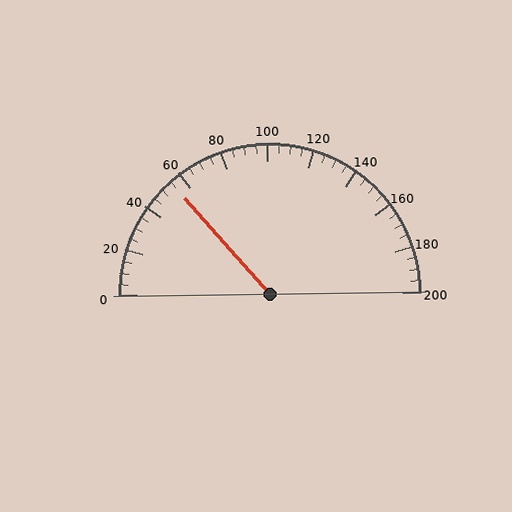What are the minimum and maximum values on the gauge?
The gauge ranges from 0 to 200.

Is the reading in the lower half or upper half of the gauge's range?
The reading is in the lower half of the range (0 to 200).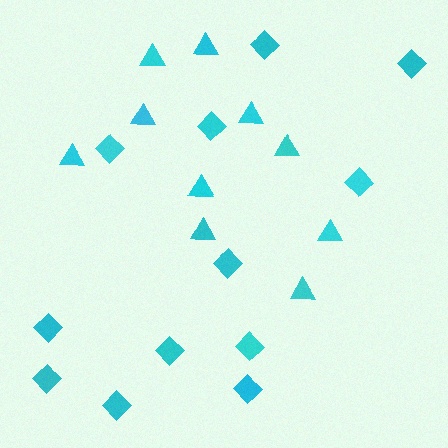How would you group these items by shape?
There are 2 groups: one group of diamonds (12) and one group of triangles (10).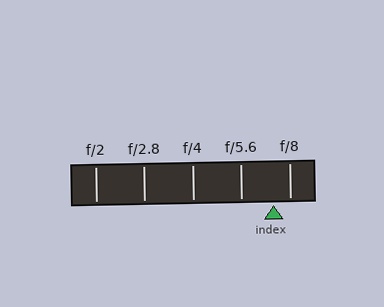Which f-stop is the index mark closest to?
The index mark is closest to f/8.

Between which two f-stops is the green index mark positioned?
The index mark is between f/5.6 and f/8.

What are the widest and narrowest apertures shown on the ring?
The widest aperture shown is f/2 and the narrowest is f/8.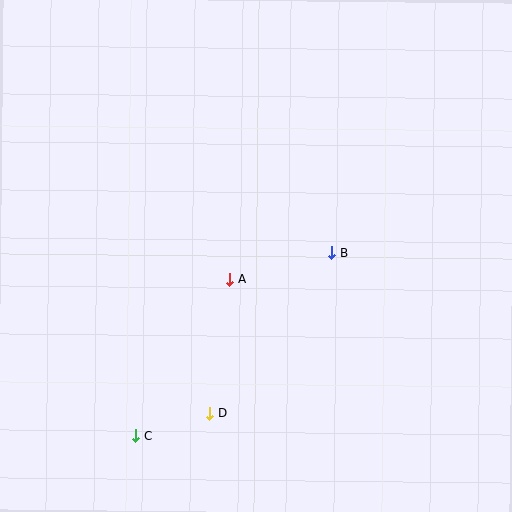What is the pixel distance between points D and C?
The distance between D and C is 77 pixels.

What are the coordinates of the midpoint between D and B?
The midpoint between D and B is at (271, 333).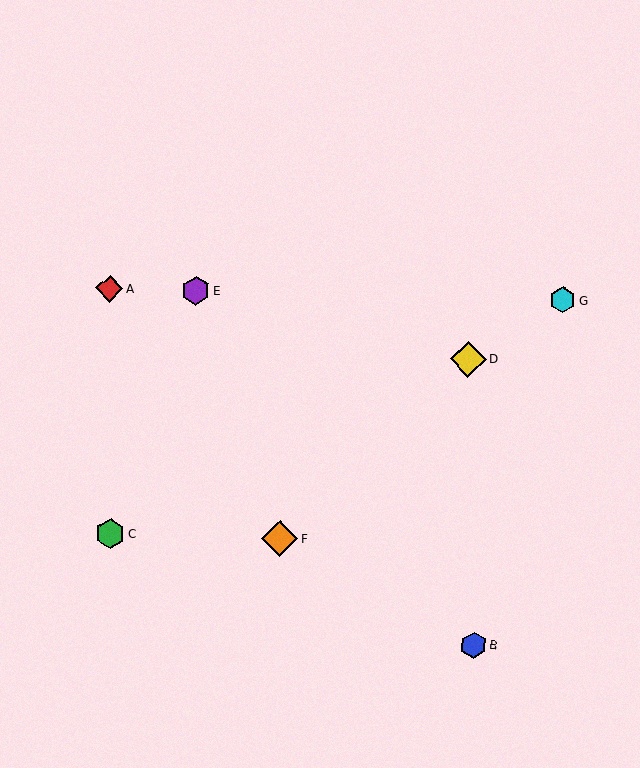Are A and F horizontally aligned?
No, A is at y≈288 and F is at y≈539.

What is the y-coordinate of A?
Object A is at y≈288.